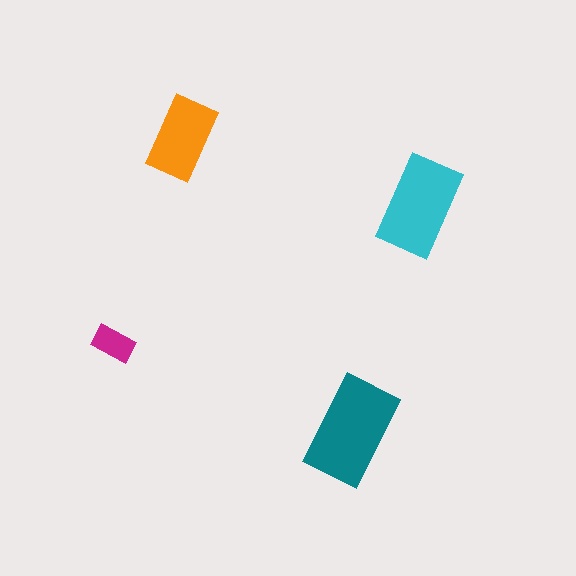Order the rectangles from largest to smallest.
the teal one, the cyan one, the orange one, the magenta one.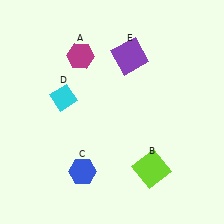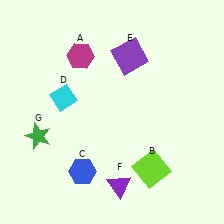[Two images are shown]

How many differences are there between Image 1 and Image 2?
There are 2 differences between the two images.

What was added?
A purple triangle (F), a green star (G) were added in Image 2.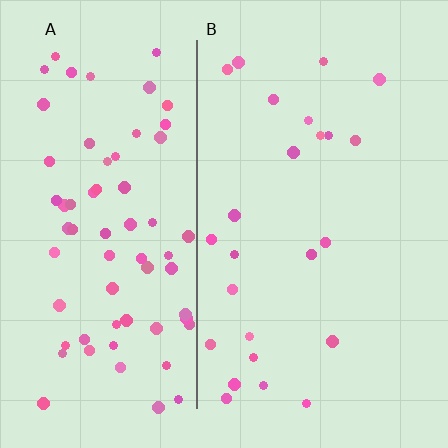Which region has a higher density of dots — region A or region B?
A (the left).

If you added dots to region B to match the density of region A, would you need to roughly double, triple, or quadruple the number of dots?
Approximately triple.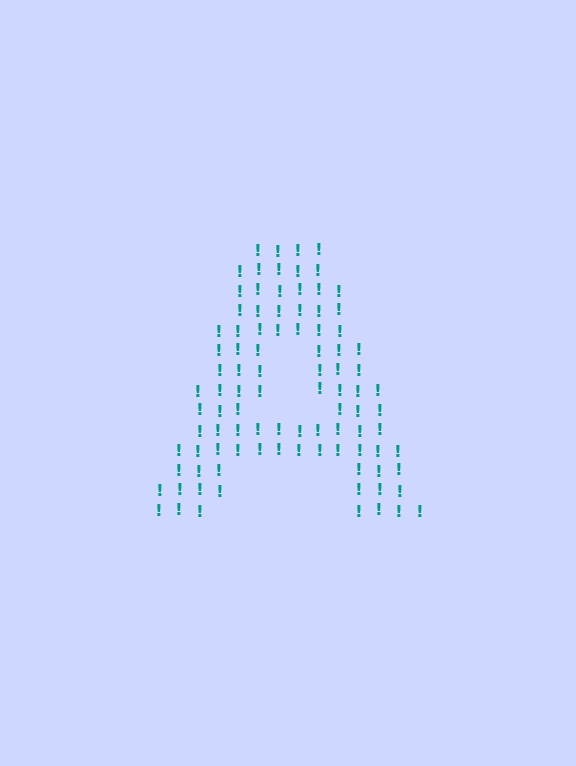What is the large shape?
The large shape is the letter A.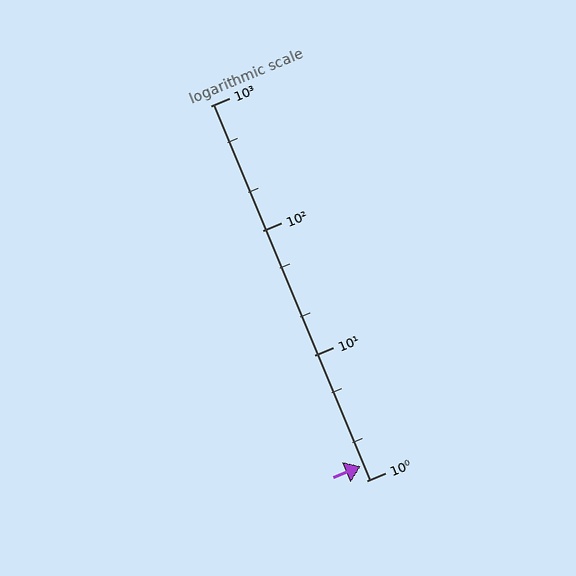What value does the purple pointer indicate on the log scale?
The pointer indicates approximately 1.3.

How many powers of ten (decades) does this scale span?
The scale spans 3 decades, from 1 to 1000.